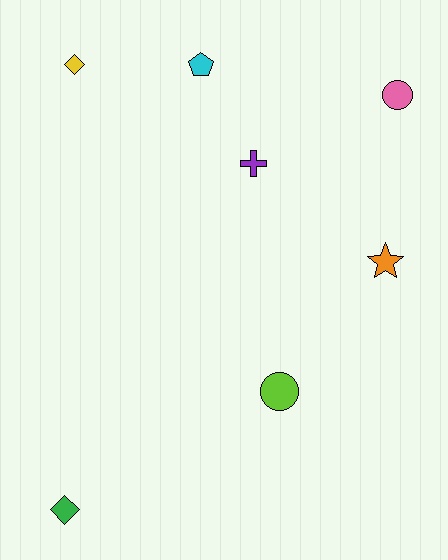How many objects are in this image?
There are 7 objects.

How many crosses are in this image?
There is 1 cross.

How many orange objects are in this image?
There is 1 orange object.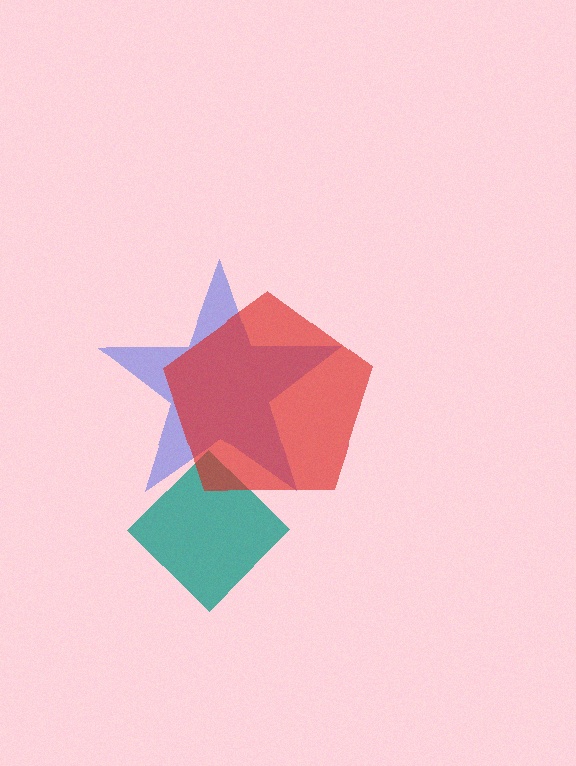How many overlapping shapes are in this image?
There are 3 overlapping shapes in the image.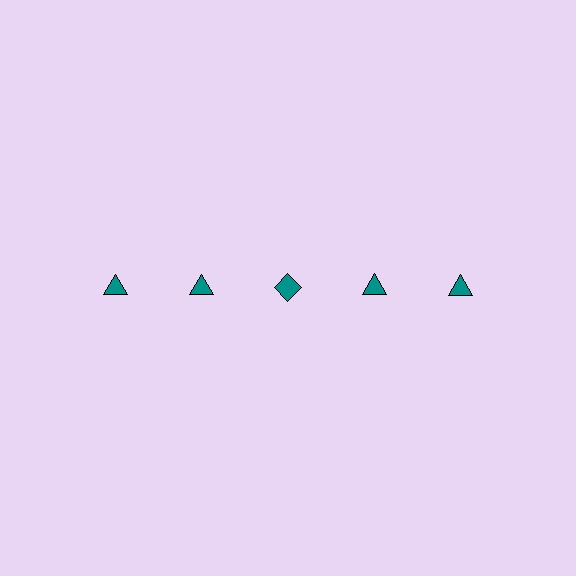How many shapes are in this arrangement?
There are 5 shapes arranged in a grid pattern.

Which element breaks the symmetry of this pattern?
The teal diamond in the top row, center column breaks the symmetry. All other shapes are teal triangles.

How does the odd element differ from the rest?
It has a different shape: diamond instead of triangle.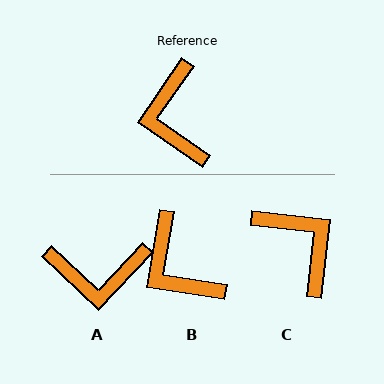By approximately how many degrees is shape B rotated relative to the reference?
Approximately 26 degrees counter-clockwise.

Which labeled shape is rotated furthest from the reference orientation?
C, about 152 degrees away.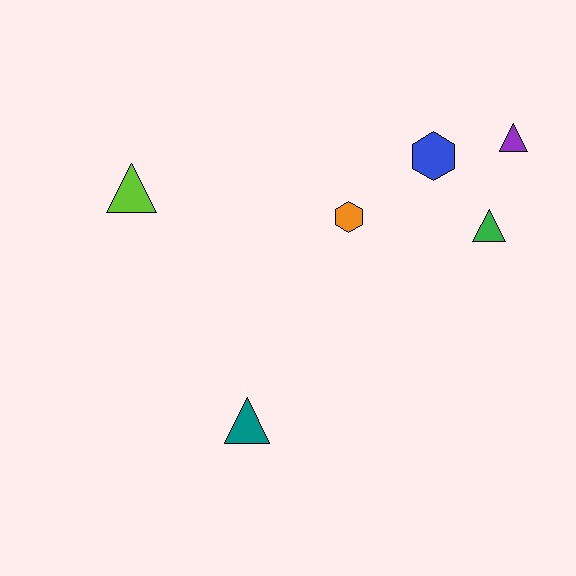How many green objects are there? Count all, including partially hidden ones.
There is 1 green object.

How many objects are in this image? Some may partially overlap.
There are 6 objects.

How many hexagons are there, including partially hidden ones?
There are 2 hexagons.